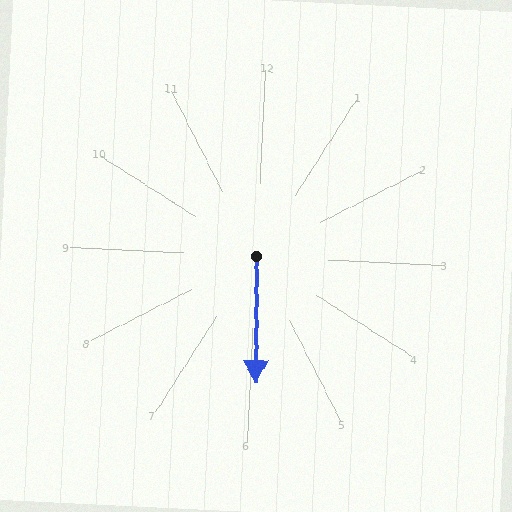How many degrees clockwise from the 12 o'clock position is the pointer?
Approximately 177 degrees.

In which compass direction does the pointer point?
South.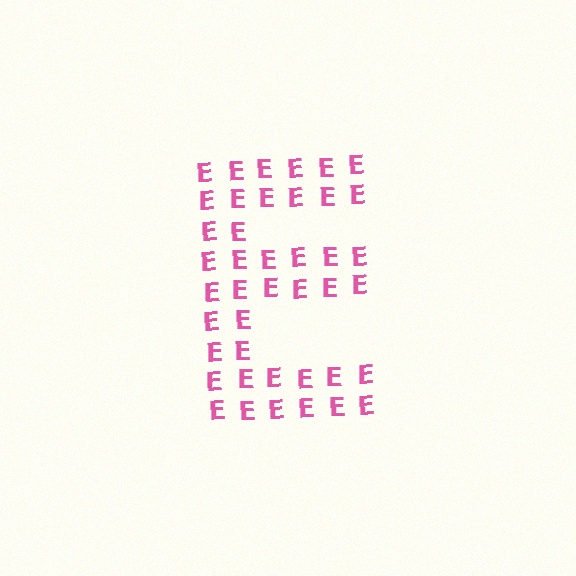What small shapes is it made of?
It is made of small letter E's.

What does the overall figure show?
The overall figure shows the letter E.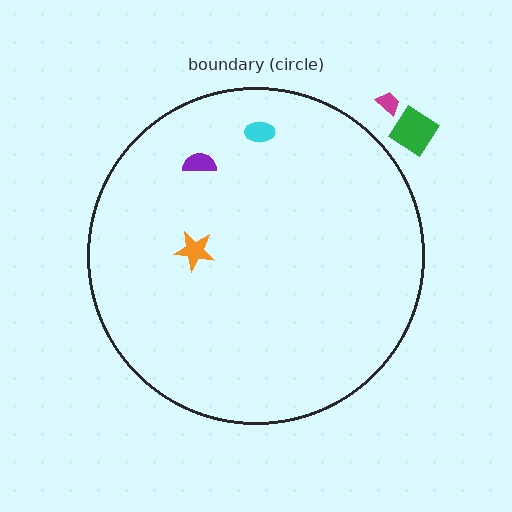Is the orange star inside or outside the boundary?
Inside.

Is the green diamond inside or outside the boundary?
Outside.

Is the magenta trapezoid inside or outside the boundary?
Outside.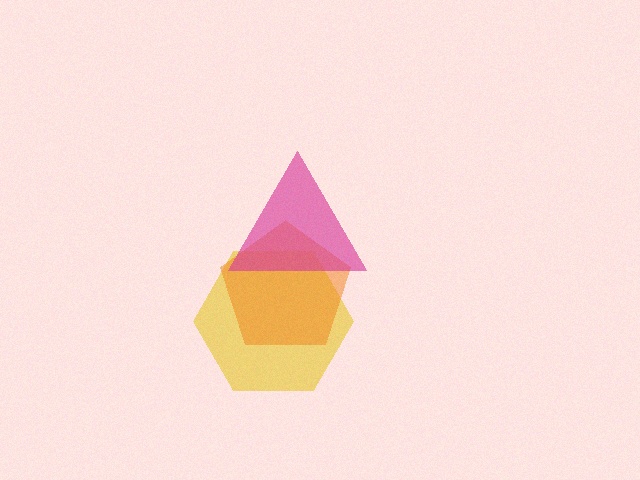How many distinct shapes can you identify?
There are 3 distinct shapes: a yellow hexagon, an orange pentagon, a magenta triangle.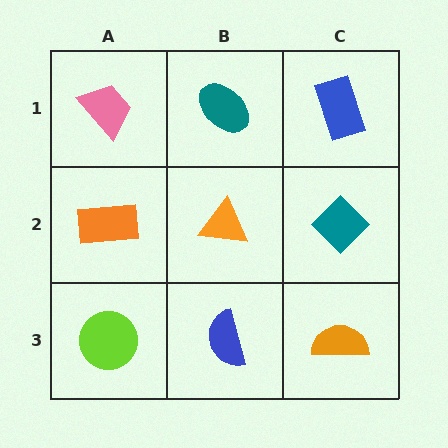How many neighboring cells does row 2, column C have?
3.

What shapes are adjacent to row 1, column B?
An orange triangle (row 2, column B), a pink trapezoid (row 1, column A), a blue rectangle (row 1, column C).